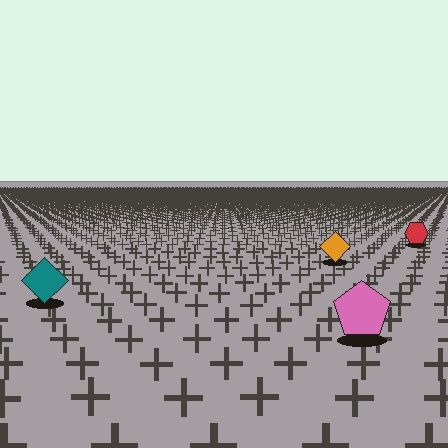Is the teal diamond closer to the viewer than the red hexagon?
Yes. The teal diamond is closer — you can tell from the texture gradient: the ground texture is coarser near it.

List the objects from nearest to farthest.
From nearest to farthest: the pink pentagon, the teal diamond, the orange diamond, the red hexagon.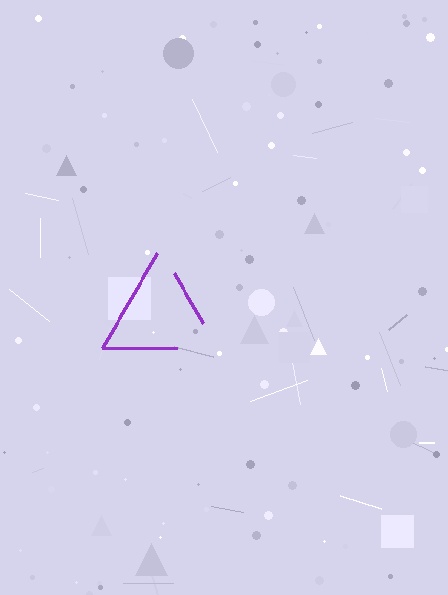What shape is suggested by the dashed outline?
The dashed outline suggests a triangle.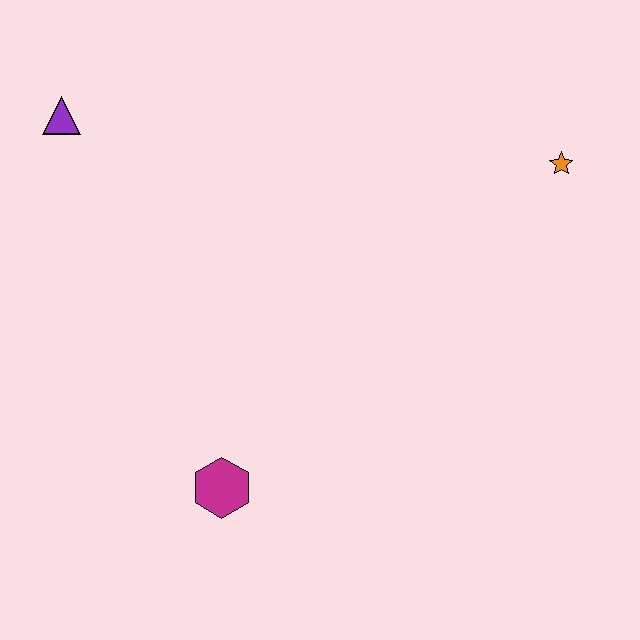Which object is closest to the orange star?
The magenta hexagon is closest to the orange star.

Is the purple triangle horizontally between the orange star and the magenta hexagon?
No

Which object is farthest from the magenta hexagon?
The orange star is farthest from the magenta hexagon.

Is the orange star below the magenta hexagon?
No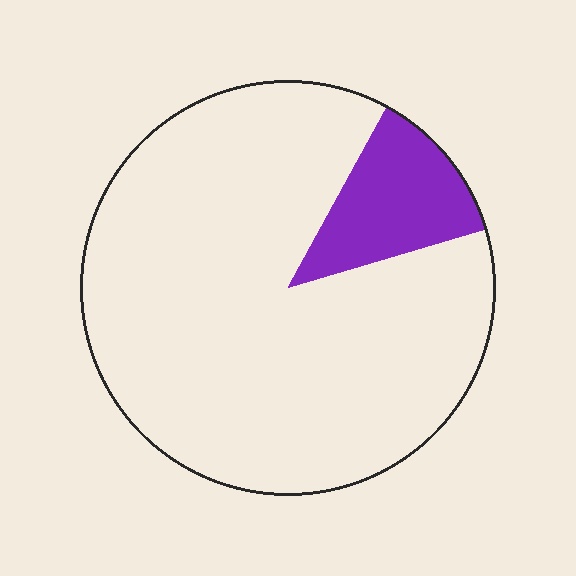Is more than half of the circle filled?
No.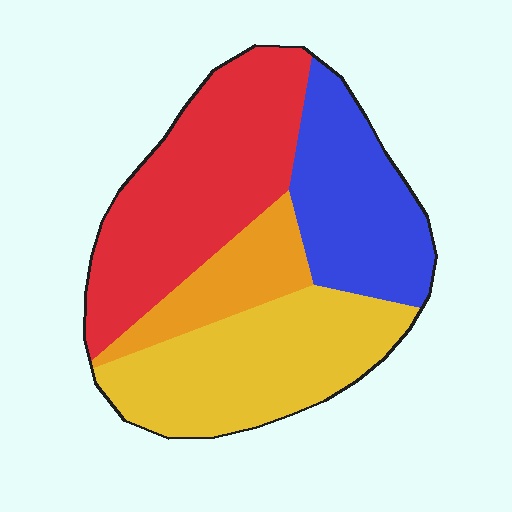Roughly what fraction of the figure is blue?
Blue covers about 25% of the figure.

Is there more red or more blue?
Red.